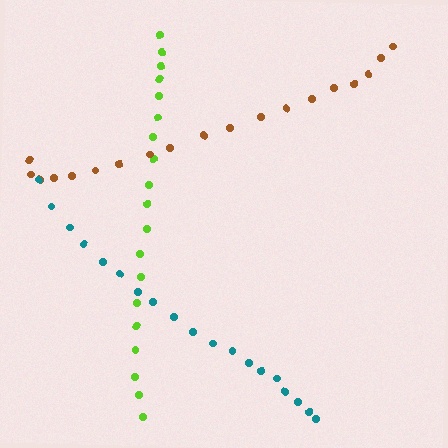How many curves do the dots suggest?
There are 3 distinct paths.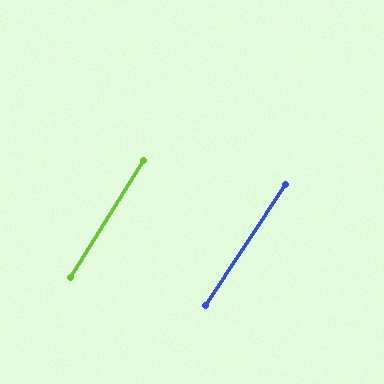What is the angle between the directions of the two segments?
Approximately 2 degrees.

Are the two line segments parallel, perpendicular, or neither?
Parallel — their directions differ by only 1.5°.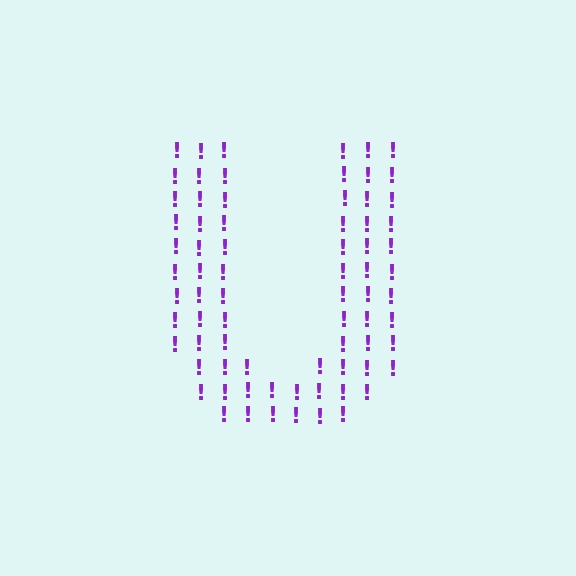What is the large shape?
The large shape is the letter U.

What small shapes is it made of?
It is made of small exclamation marks.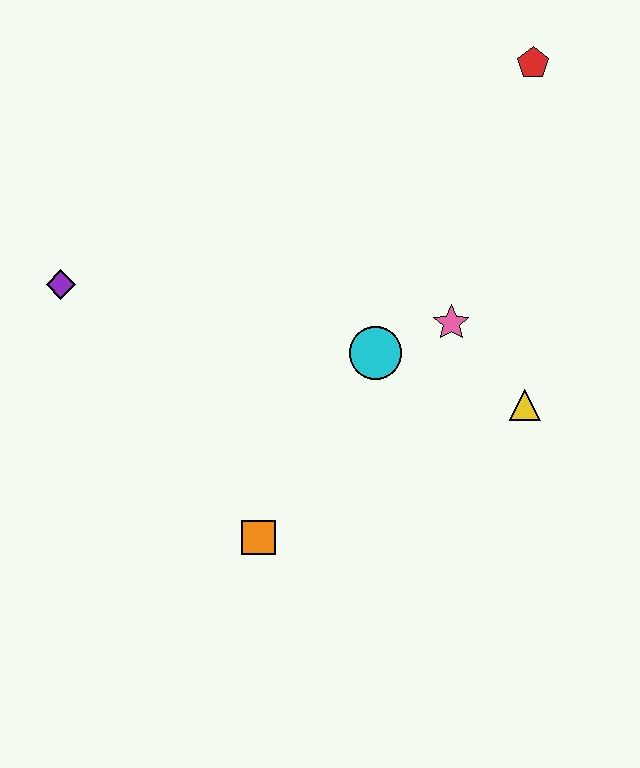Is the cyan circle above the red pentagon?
No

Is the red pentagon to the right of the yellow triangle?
Yes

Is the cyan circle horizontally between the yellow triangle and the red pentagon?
No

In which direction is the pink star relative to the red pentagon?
The pink star is below the red pentagon.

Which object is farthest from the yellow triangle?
The purple diamond is farthest from the yellow triangle.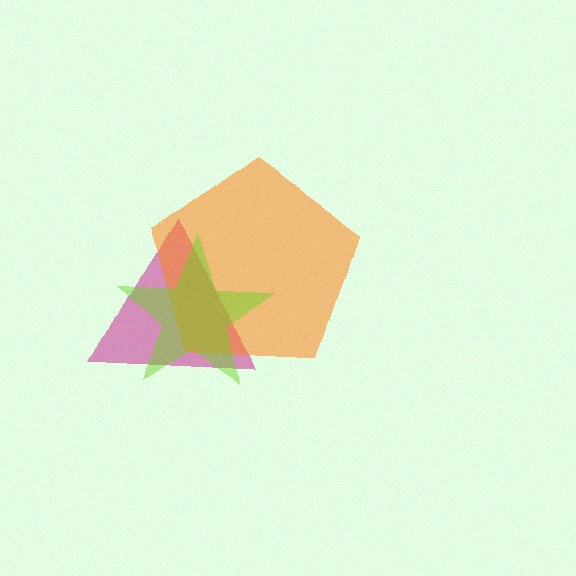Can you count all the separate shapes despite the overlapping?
Yes, there are 3 separate shapes.